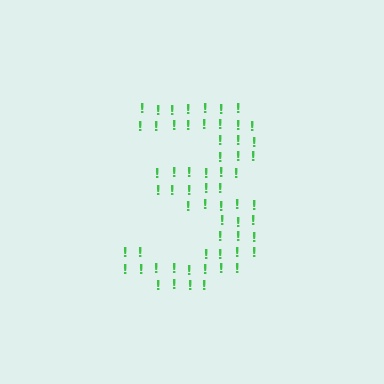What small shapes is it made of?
It is made of small exclamation marks.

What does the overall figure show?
The overall figure shows the digit 3.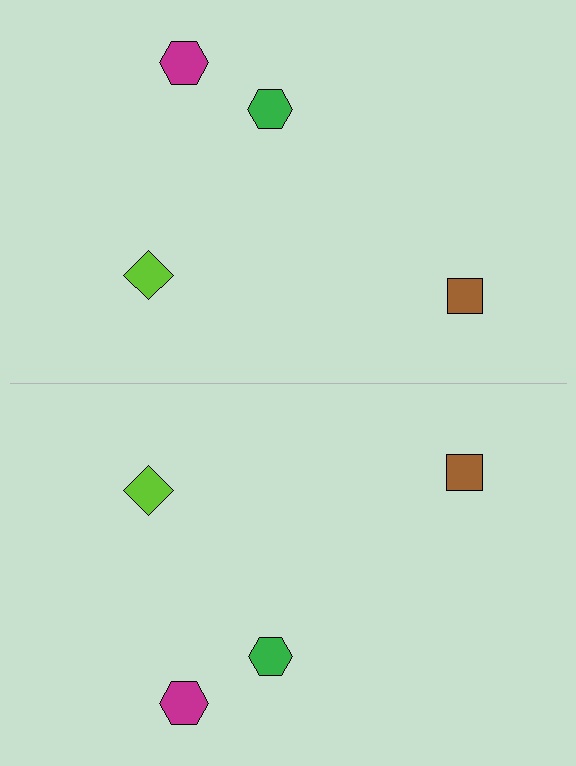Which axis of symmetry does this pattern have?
The pattern has a horizontal axis of symmetry running through the center of the image.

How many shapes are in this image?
There are 8 shapes in this image.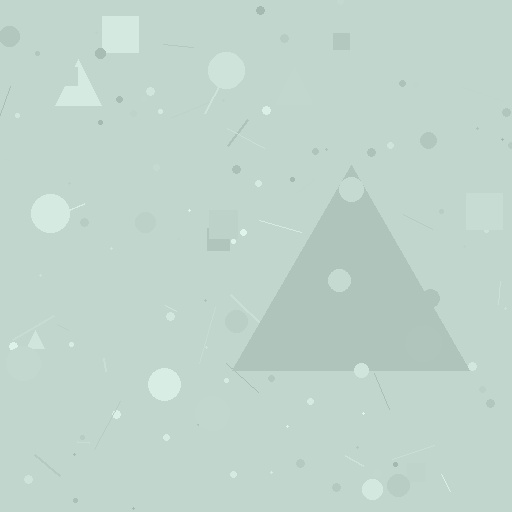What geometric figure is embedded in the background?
A triangle is embedded in the background.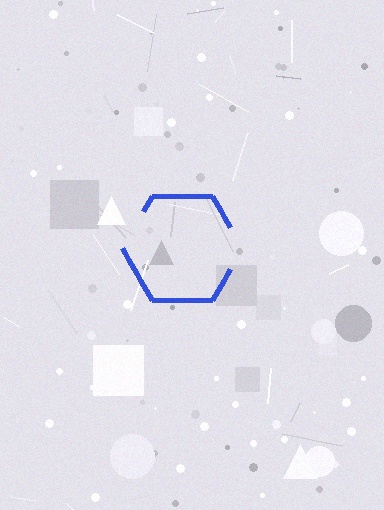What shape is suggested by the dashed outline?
The dashed outline suggests a hexagon.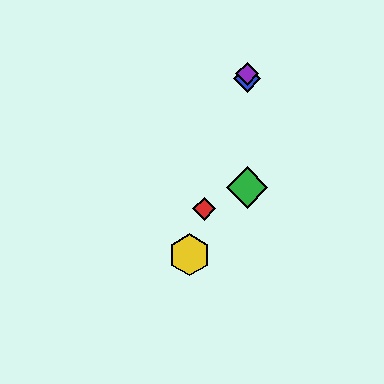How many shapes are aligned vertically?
3 shapes (the blue diamond, the green diamond, the purple diamond) are aligned vertically.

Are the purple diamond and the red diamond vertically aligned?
No, the purple diamond is at x≈247 and the red diamond is at x≈204.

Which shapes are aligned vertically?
The blue diamond, the green diamond, the purple diamond are aligned vertically.